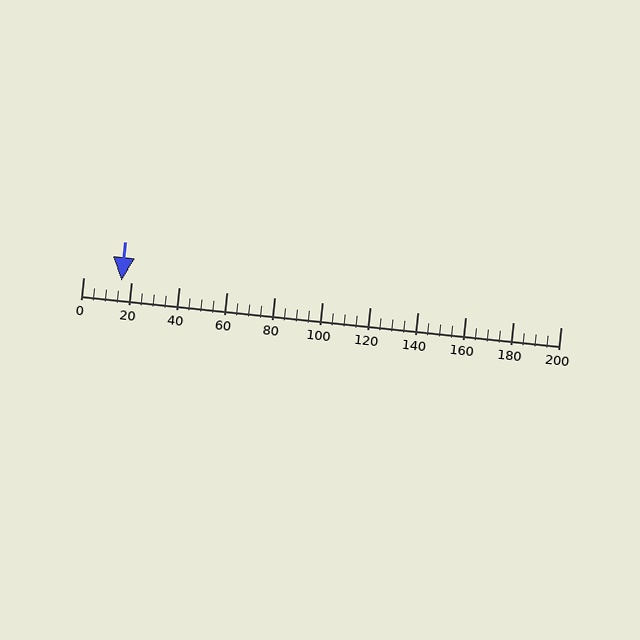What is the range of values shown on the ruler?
The ruler shows values from 0 to 200.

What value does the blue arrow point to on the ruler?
The blue arrow points to approximately 16.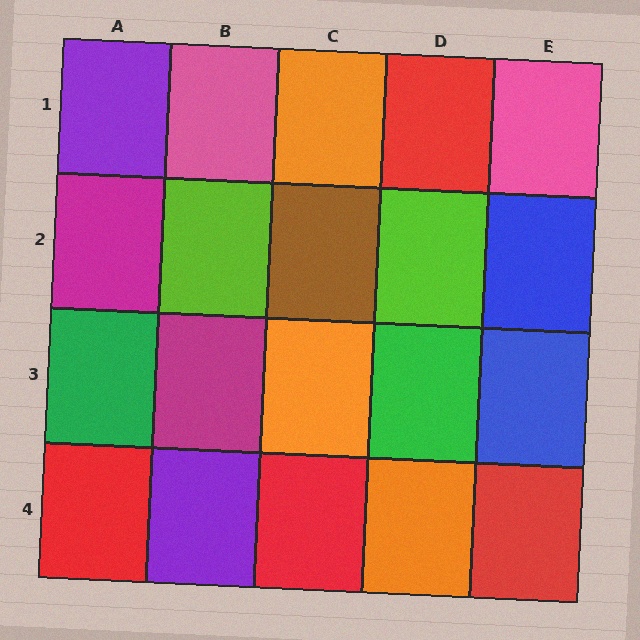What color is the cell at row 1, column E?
Pink.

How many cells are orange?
3 cells are orange.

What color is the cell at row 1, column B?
Pink.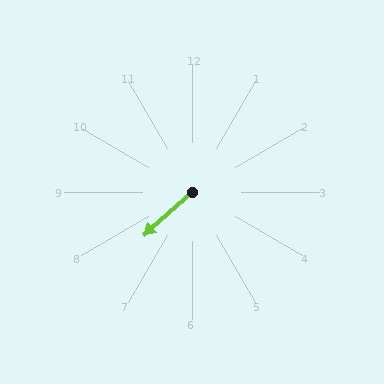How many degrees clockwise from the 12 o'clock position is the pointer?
Approximately 228 degrees.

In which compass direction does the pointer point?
Southwest.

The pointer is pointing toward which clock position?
Roughly 8 o'clock.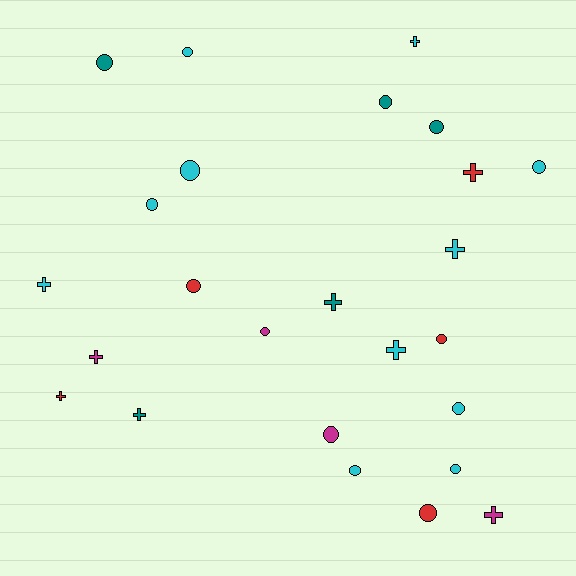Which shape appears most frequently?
Circle, with 15 objects.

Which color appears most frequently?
Cyan, with 11 objects.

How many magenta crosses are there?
There are 2 magenta crosses.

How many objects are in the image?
There are 25 objects.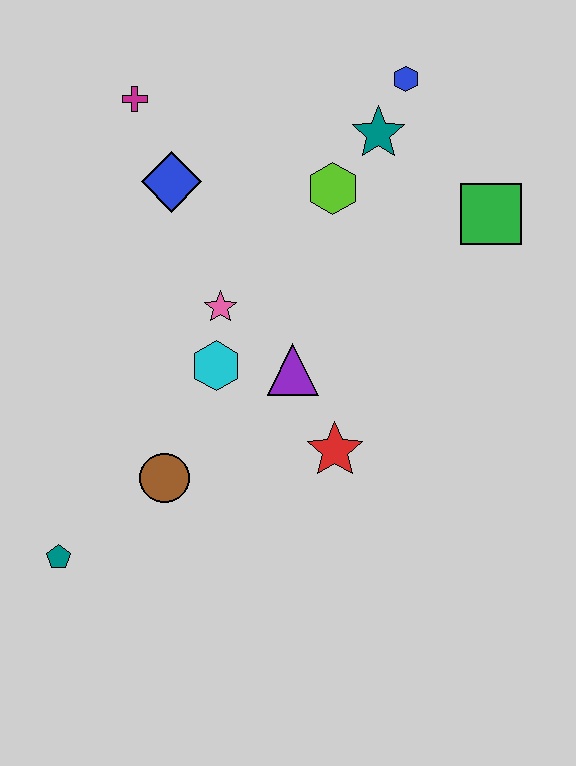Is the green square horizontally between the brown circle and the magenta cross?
No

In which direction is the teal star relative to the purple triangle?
The teal star is above the purple triangle.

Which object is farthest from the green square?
The teal pentagon is farthest from the green square.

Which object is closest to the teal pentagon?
The brown circle is closest to the teal pentagon.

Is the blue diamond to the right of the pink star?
No